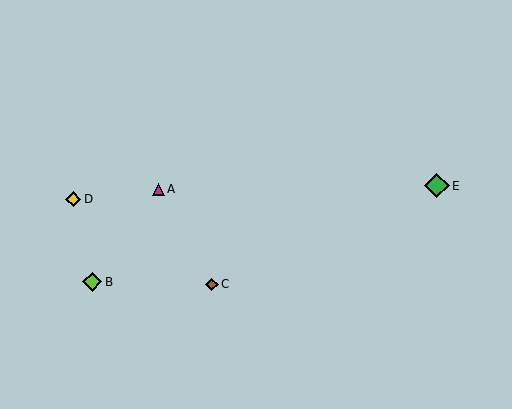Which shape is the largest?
The green diamond (labeled E) is the largest.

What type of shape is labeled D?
Shape D is a yellow diamond.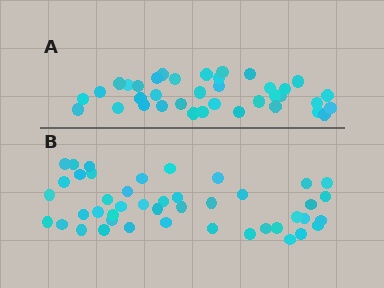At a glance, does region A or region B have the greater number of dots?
Region B (the bottom region) has more dots.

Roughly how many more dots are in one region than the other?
Region B has roughly 8 or so more dots than region A.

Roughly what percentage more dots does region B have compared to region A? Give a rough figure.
About 20% more.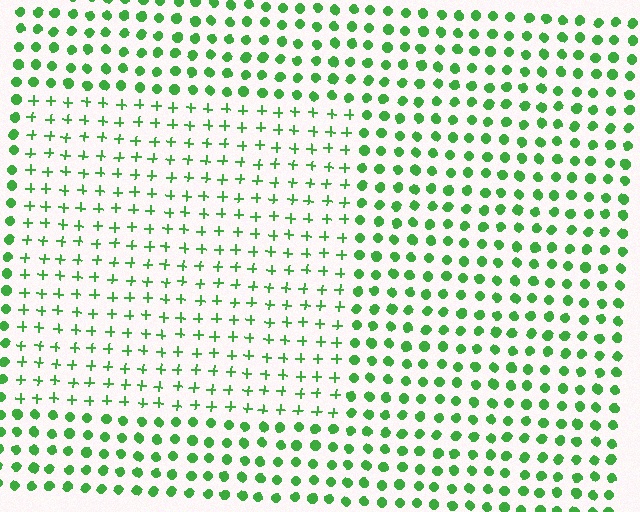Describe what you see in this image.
The image is filled with small green elements arranged in a uniform grid. A rectangle-shaped region contains plus signs, while the surrounding area contains circles. The boundary is defined purely by the change in element shape.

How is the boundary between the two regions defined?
The boundary is defined by a change in element shape: plus signs inside vs. circles outside. All elements share the same color and spacing.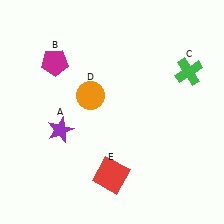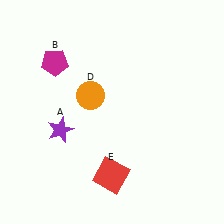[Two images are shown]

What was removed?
The green cross (C) was removed in Image 2.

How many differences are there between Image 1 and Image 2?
There is 1 difference between the two images.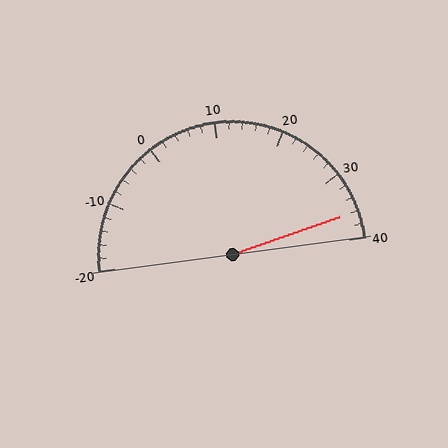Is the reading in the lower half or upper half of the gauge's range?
The reading is in the upper half of the range (-20 to 40).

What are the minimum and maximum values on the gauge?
The gauge ranges from -20 to 40.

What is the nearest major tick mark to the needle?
The nearest major tick mark is 40.